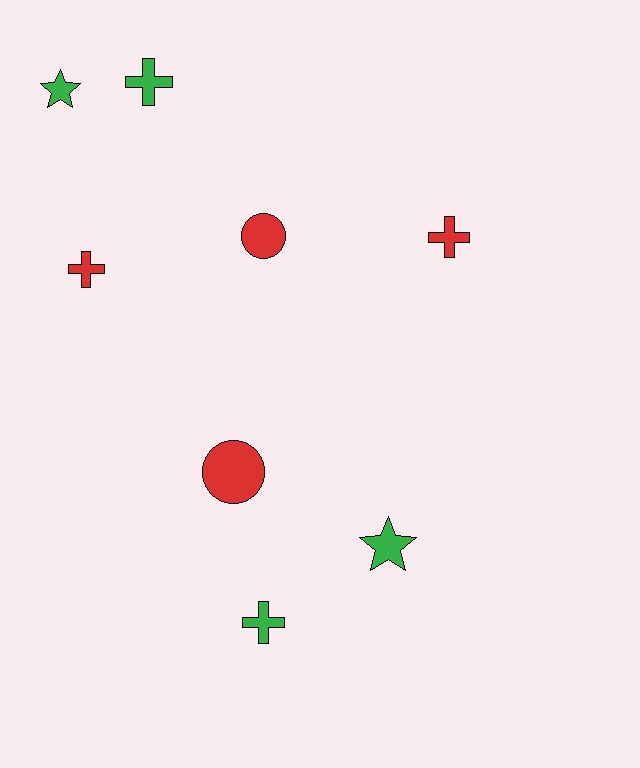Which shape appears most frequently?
Cross, with 4 objects.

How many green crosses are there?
There are 2 green crosses.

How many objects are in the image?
There are 8 objects.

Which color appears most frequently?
Red, with 4 objects.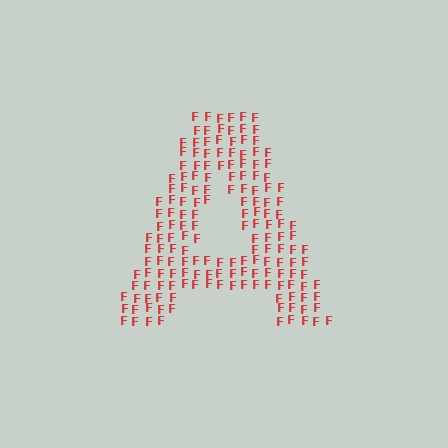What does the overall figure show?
The overall figure shows the letter A.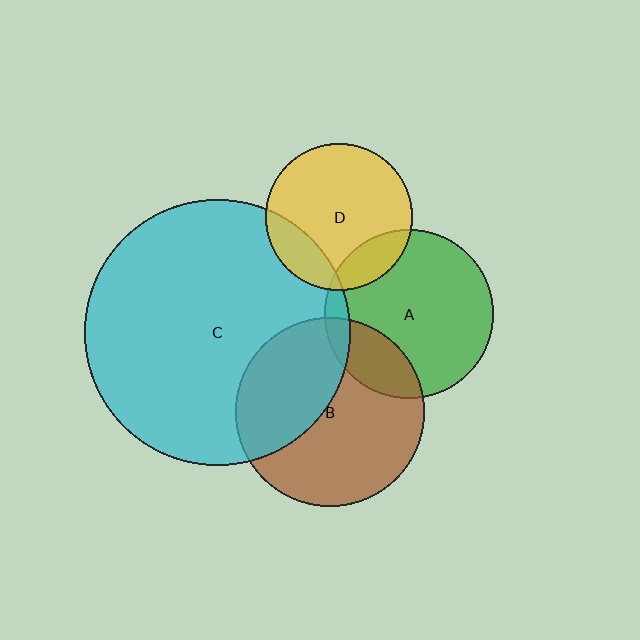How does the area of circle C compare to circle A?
Approximately 2.5 times.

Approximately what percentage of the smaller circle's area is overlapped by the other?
Approximately 5%.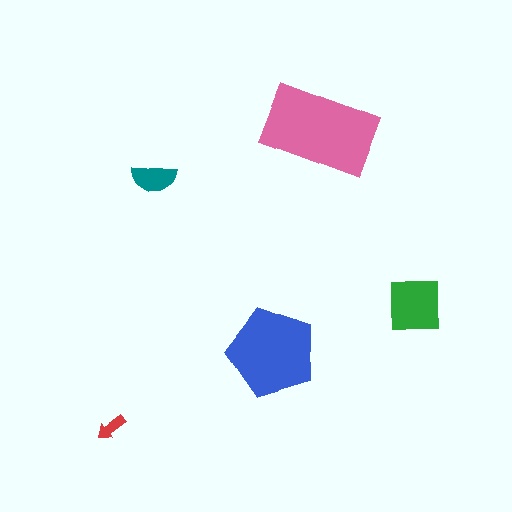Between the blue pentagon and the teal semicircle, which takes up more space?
The blue pentagon.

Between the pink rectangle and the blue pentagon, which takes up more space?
The pink rectangle.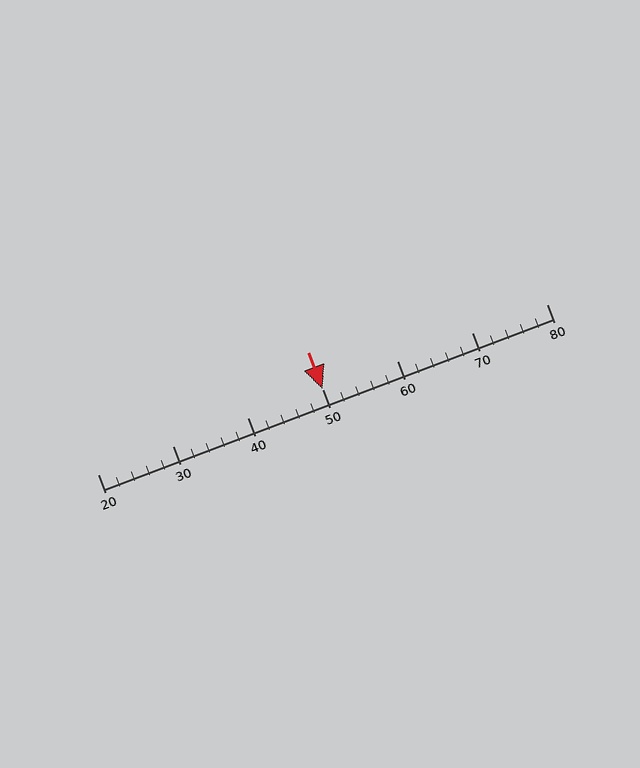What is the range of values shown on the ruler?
The ruler shows values from 20 to 80.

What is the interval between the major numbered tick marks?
The major tick marks are spaced 10 units apart.